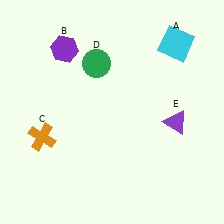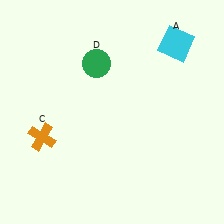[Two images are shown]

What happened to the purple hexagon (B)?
The purple hexagon (B) was removed in Image 2. It was in the top-left area of Image 1.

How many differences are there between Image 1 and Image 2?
There are 2 differences between the two images.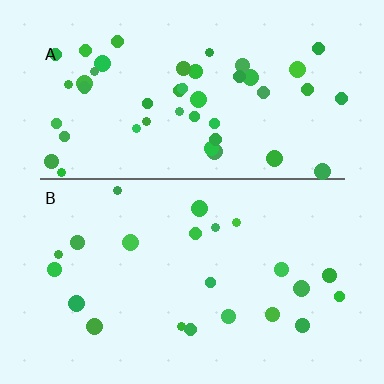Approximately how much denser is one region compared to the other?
Approximately 2.1× — region A over region B.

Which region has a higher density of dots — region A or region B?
A (the top).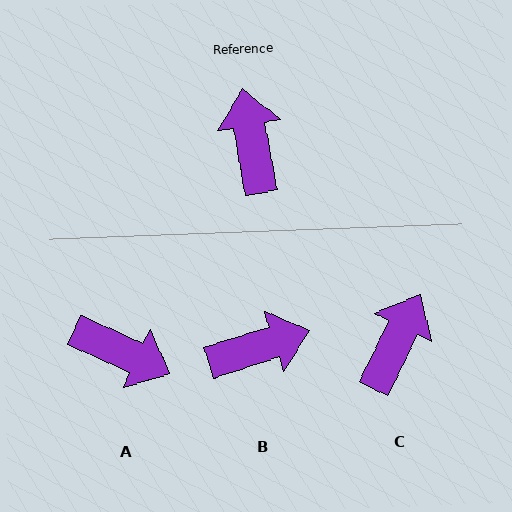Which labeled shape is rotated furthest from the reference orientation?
A, about 124 degrees away.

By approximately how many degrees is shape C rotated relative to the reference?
Approximately 36 degrees clockwise.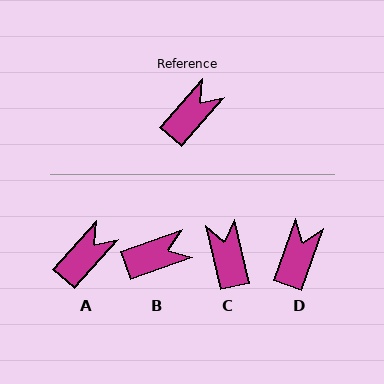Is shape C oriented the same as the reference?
No, it is off by about 54 degrees.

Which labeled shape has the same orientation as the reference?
A.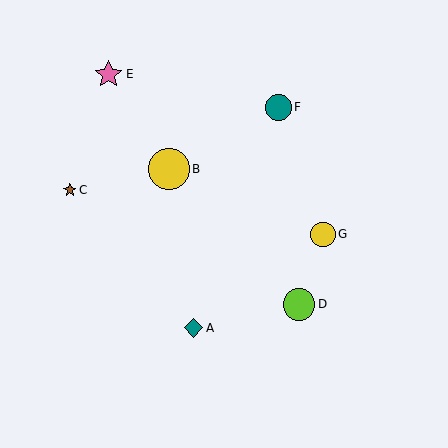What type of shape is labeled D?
Shape D is a lime circle.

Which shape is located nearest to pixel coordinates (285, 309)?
The lime circle (labeled D) at (299, 304) is nearest to that location.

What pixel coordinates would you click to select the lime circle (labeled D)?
Click at (299, 304) to select the lime circle D.